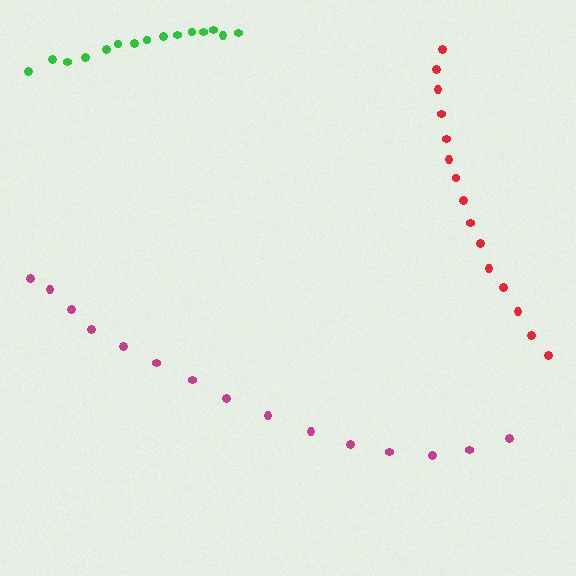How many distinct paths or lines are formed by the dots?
There are 3 distinct paths.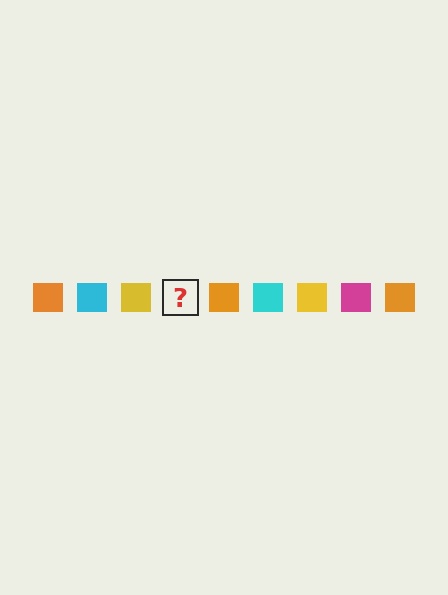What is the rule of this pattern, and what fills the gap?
The rule is that the pattern cycles through orange, cyan, yellow, magenta squares. The gap should be filled with a magenta square.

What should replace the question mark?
The question mark should be replaced with a magenta square.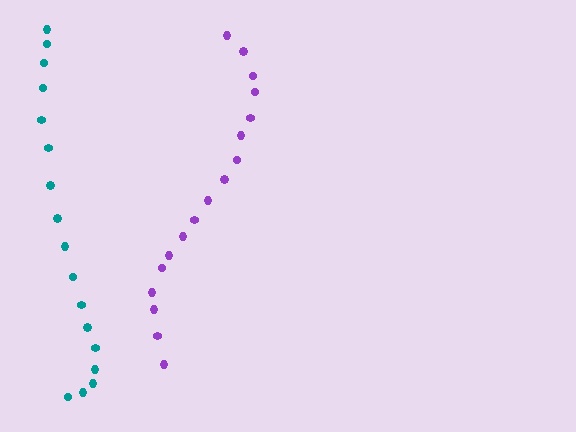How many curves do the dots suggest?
There are 2 distinct paths.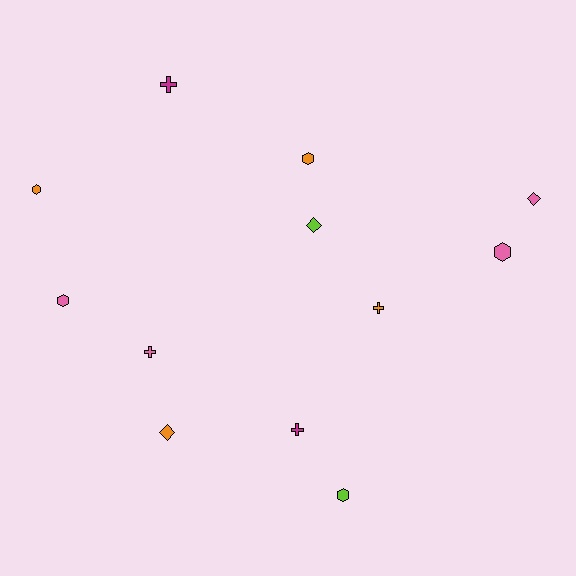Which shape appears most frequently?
Hexagon, with 5 objects.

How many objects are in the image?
There are 12 objects.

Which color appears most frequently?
Orange, with 4 objects.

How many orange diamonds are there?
There is 1 orange diamond.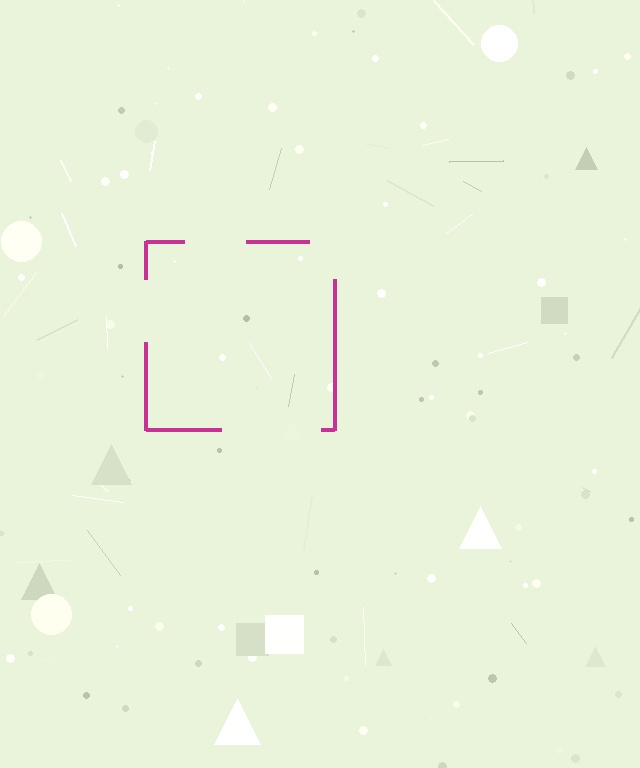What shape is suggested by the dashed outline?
The dashed outline suggests a square.